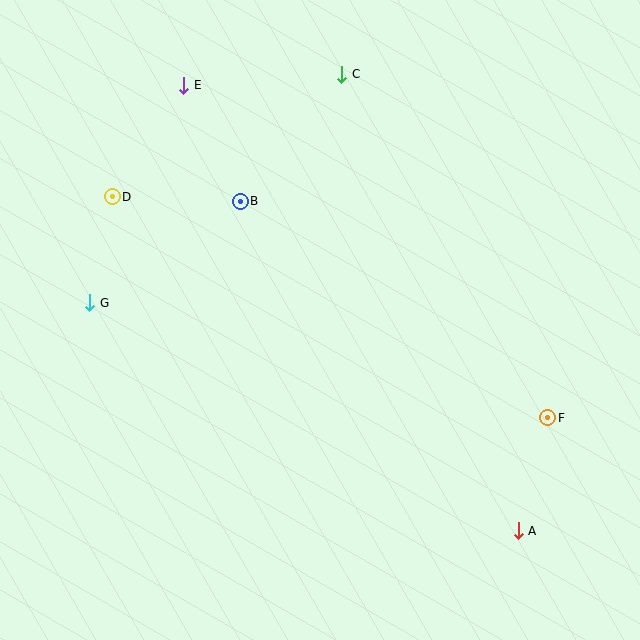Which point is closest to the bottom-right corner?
Point A is closest to the bottom-right corner.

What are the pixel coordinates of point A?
Point A is at (518, 531).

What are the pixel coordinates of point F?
Point F is at (548, 418).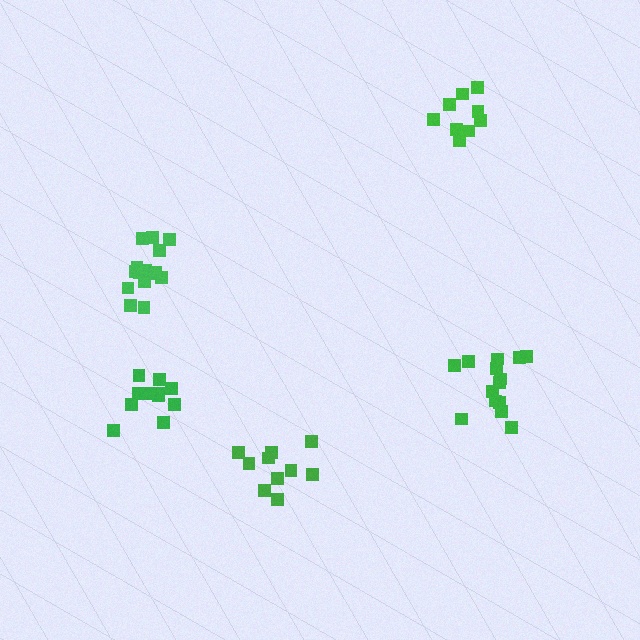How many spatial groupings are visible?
There are 5 spatial groupings.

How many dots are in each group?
Group 1: 10 dots, Group 2: 15 dots, Group 3: 14 dots, Group 4: 9 dots, Group 5: 11 dots (59 total).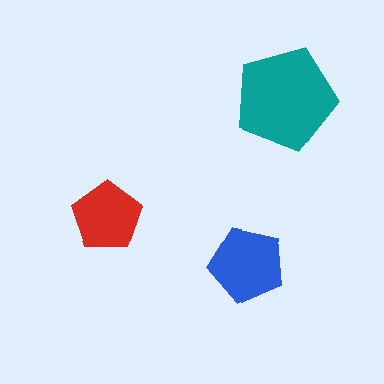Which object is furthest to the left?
The red pentagon is leftmost.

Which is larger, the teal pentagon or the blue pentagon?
The teal one.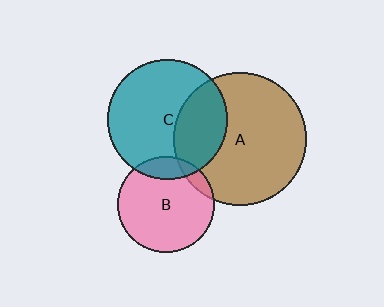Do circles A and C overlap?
Yes.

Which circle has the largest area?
Circle A (brown).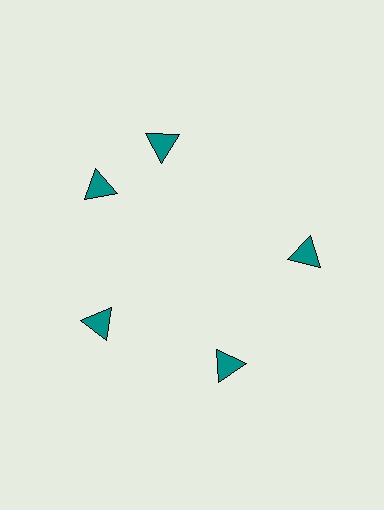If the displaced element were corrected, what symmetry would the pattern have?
It would have 5-fold rotational symmetry — the pattern would map onto itself every 72 degrees.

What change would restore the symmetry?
The symmetry would be restored by rotating it back into even spacing with its neighbors so that all 5 triangles sit at equal angles and equal distance from the center.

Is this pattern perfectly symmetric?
No. The 5 teal triangles are arranged in a ring, but one element near the 1 o'clock position is rotated out of alignment along the ring, breaking the 5-fold rotational symmetry.